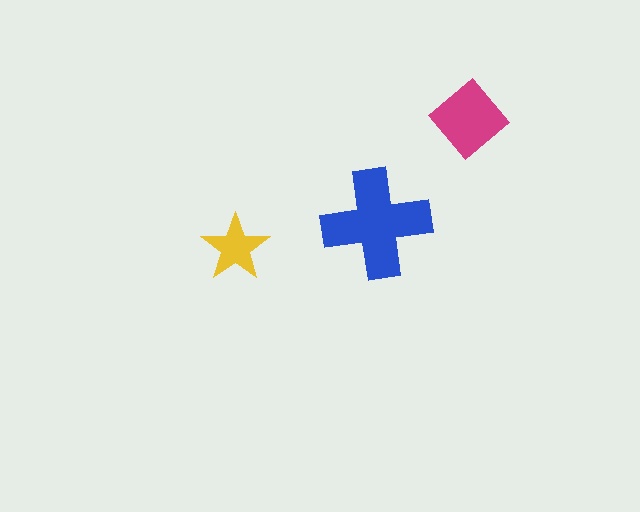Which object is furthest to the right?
The magenta diamond is rightmost.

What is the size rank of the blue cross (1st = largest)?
1st.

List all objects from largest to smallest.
The blue cross, the magenta diamond, the yellow star.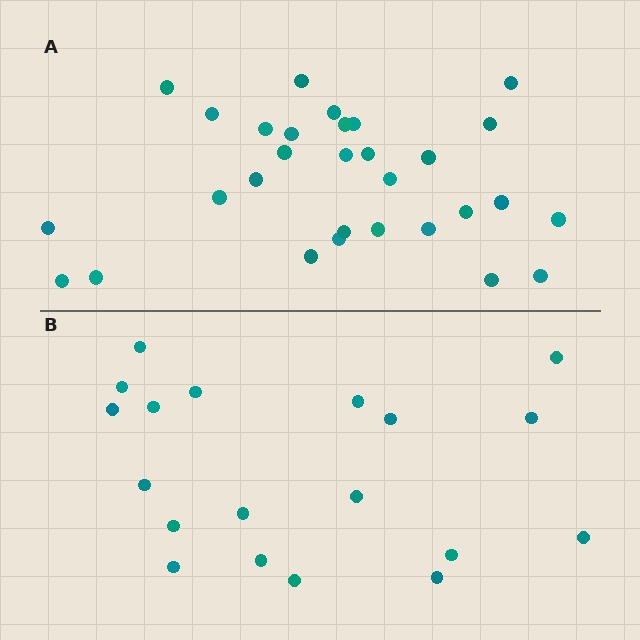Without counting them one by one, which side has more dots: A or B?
Region A (the top region) has more dots.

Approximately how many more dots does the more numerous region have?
Region A has roughly 12 or so more dots than region B.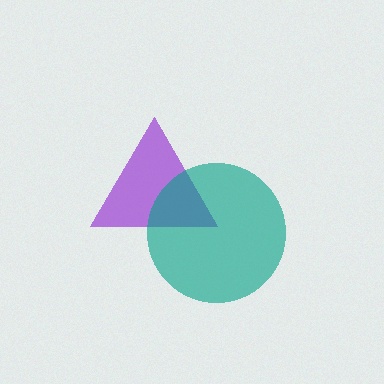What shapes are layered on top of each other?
The layered shapes are: a purple triangle, a teal circle.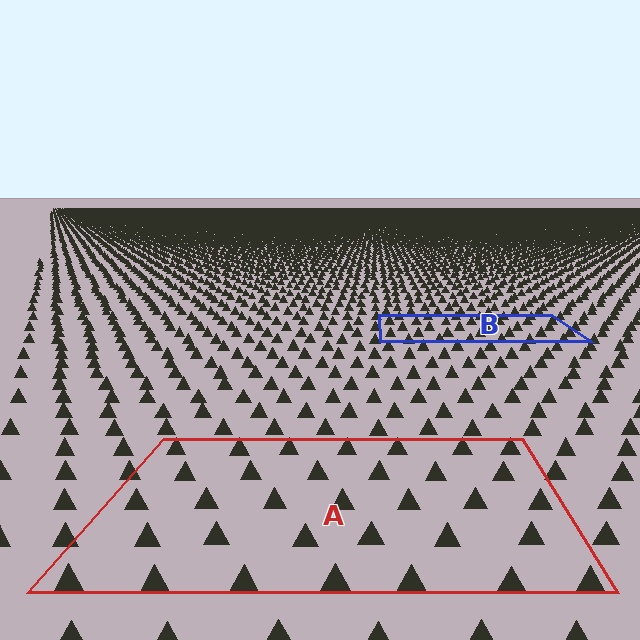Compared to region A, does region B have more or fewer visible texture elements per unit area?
Region B has more texture elements per unit area — they are packed more densely because it is farther away.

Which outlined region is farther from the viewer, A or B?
Region B is farther from the viewer — the texture elements inside it appear smaller and more densely packed.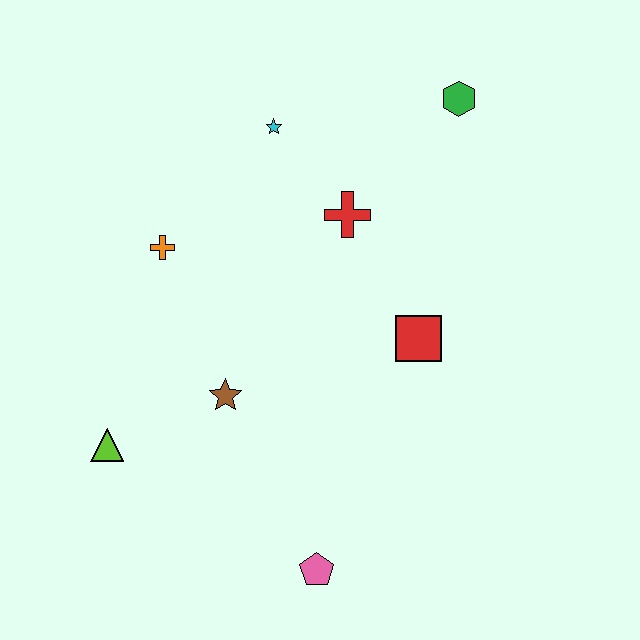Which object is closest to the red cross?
The cyan star is closest to the red cross.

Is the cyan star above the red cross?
Yes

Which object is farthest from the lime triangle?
The green hexagon is farthest from the lime triangle.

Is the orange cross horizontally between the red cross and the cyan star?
No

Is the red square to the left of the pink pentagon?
No